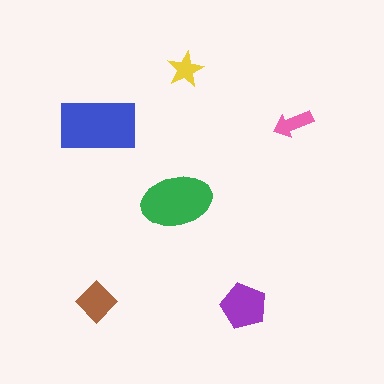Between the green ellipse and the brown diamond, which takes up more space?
The green ellipse.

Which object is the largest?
The blue rectangle.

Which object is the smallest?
The yellow star.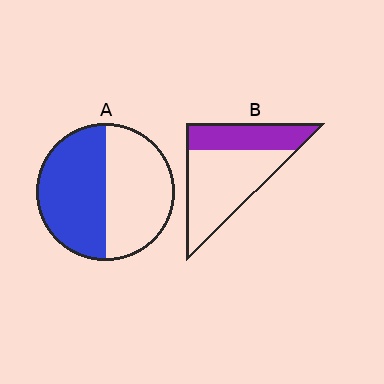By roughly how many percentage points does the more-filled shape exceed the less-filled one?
By roughly 15 percentage points (A over B).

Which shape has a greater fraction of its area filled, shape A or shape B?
Shape A.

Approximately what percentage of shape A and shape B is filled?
A is approximately 50% and B is approximately 35%.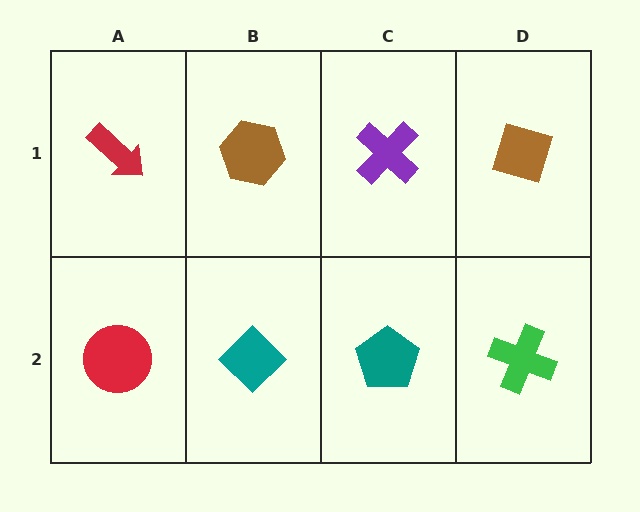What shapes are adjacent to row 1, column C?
A teal pentagon (row 2, column C), a brown hexagon (row 1, column B), a brown diamond (row 1, column D).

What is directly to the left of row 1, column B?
A red arrow.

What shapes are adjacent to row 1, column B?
A teal diamond (row 2, column B), a red arrow (row 1, column A), a purple cross (row 1, column C).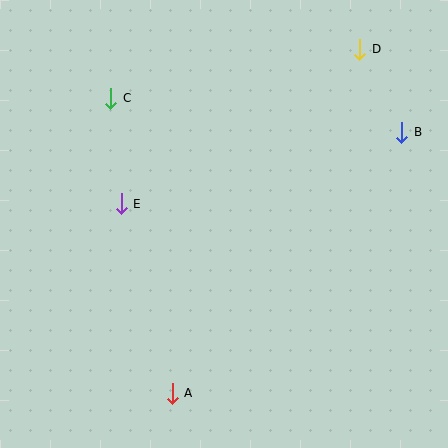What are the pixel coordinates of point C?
Point C is at (111, 98).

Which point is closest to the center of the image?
Point E at (121, 204) is closest to the center.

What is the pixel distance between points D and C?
The distance between D and C is 254 pixels.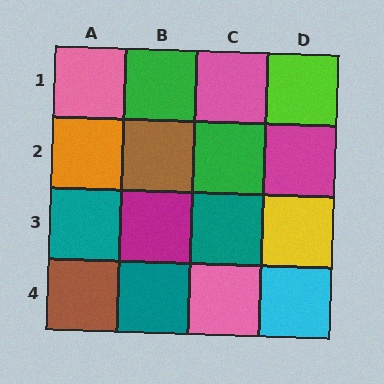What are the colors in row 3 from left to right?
Teal, magenta, teal, yellow.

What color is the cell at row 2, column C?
Green.